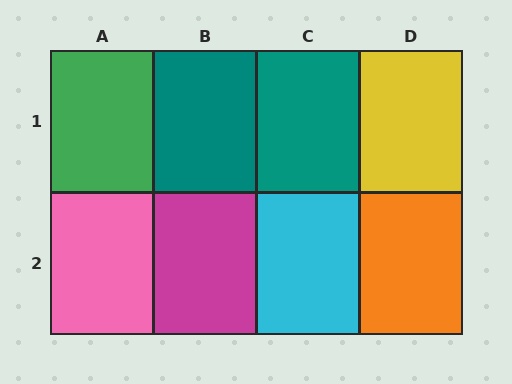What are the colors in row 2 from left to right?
Pink, magenta, cyan, orange.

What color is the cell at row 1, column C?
Teal.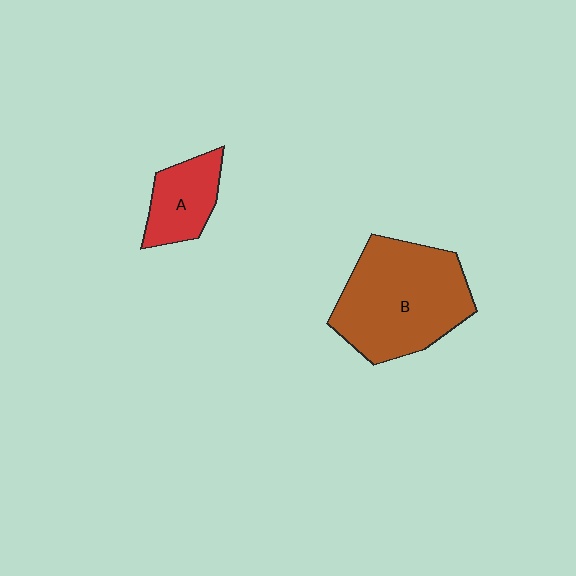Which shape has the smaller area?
Shape A (red).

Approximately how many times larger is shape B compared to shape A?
Approximately 2.4 times.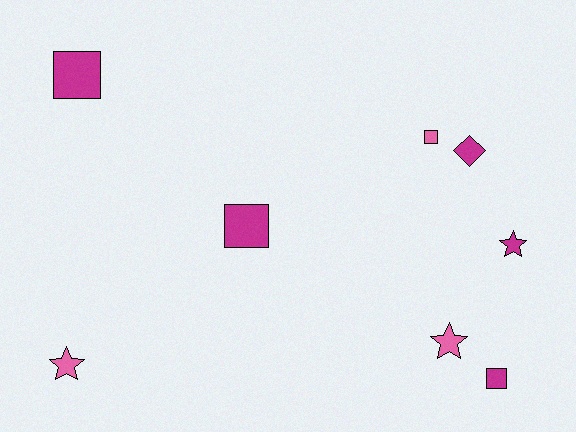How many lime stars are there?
There are no lime stars.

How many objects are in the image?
There are 8 objects.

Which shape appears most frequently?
Square, with 4 objects.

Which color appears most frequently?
Magenta, with 5 objects.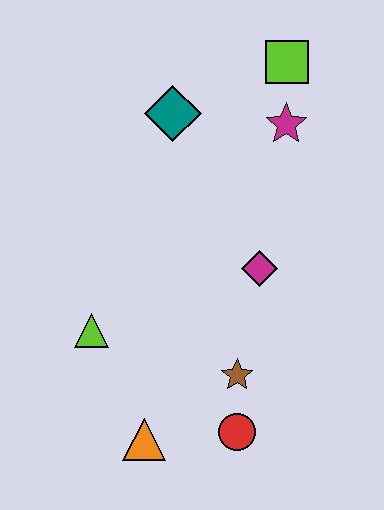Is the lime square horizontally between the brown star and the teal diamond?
No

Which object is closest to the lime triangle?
The orange triangle is closest to the lime triangle.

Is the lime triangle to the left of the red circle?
Yes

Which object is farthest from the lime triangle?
The lime square is farthest from the lime triangle.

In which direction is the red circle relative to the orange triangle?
The red circle is to the right of the orange triangle.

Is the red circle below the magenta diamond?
Yes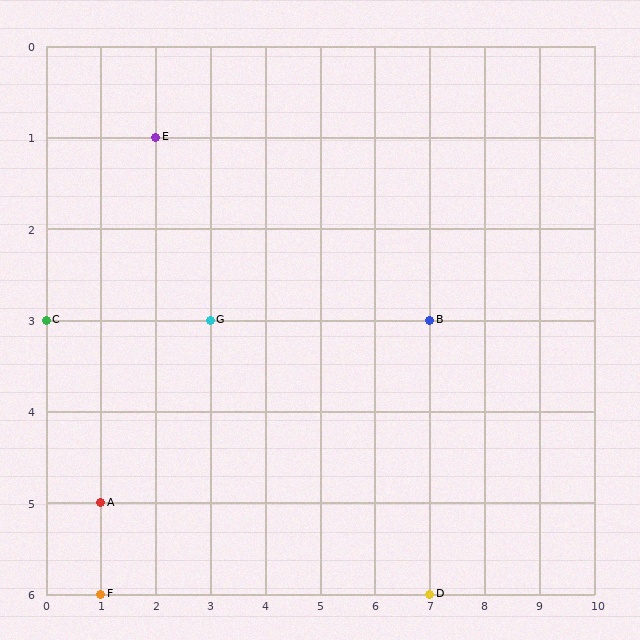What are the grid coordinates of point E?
Point E is at grid coordinates (2, 1).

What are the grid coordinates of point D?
Point D is at grid coordinates (7, 6).